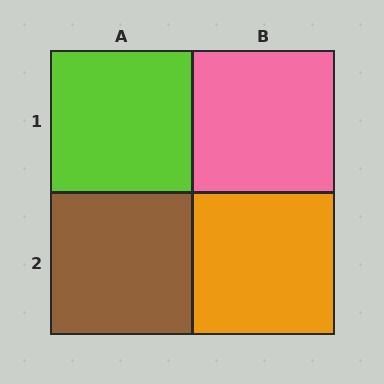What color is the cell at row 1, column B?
Pink.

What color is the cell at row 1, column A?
Lime.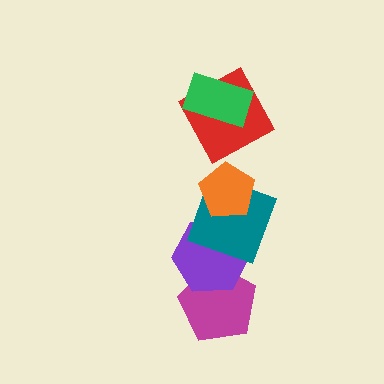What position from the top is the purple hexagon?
The purple hexagon is 5th from the top.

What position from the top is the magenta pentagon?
The magenta pentagon is 6th from the top.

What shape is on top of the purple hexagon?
The teal square is on top of the purple hexagon.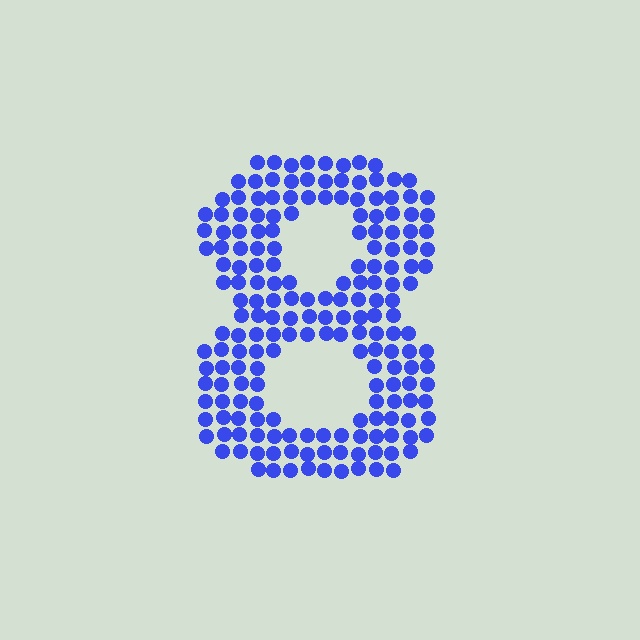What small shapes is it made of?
It is made of small circles.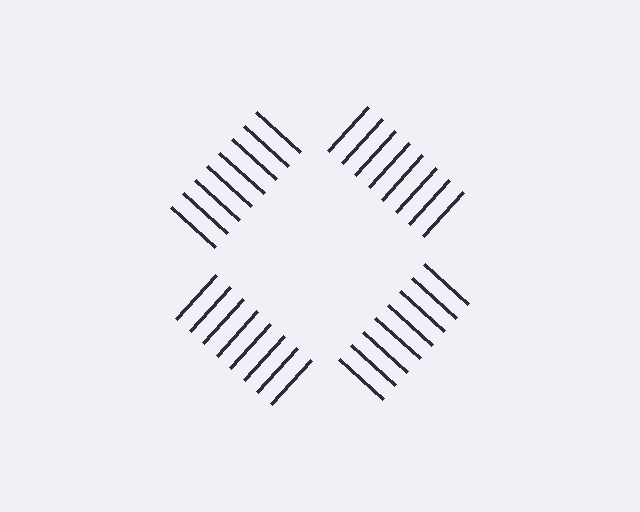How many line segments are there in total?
32 — 8 along each of the 4 edges.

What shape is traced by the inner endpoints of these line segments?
An illusory square — the line segments terminate on its edges but no continuous stroke is drawn.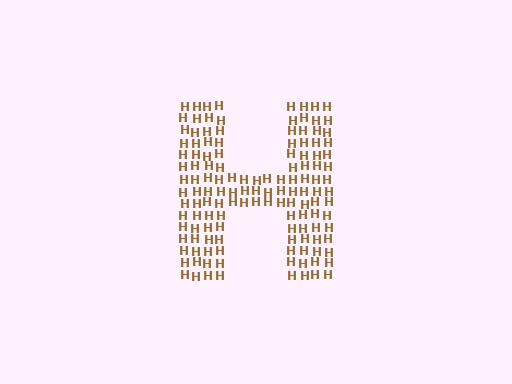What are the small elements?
The small elements are letter H's.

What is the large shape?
The large shape is the letter H.